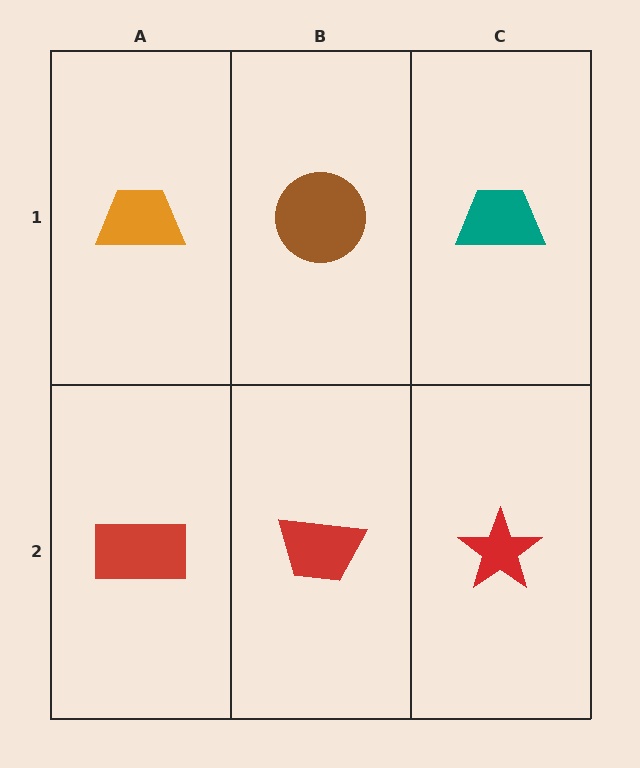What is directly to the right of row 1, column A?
A brown circle.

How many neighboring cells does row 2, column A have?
2.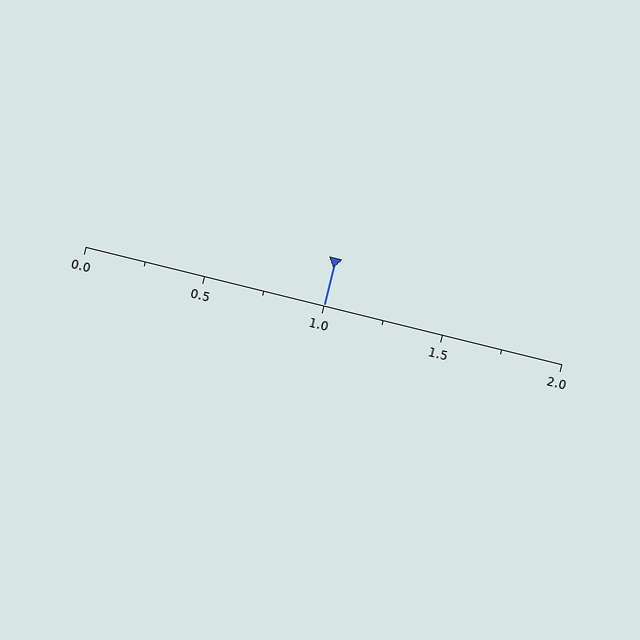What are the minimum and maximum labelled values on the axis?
The axis runs from 0.0 to 2.0.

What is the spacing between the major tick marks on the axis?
The major ticks are spaced 0.5 apart.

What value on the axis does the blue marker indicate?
The marker indicates approximately 1.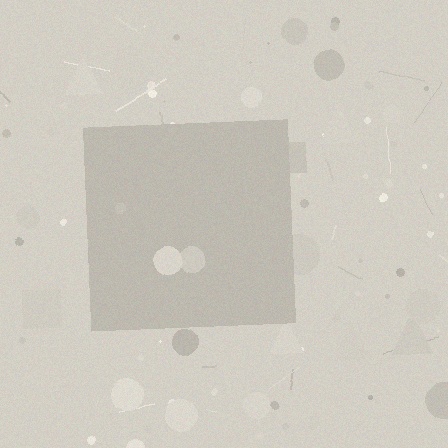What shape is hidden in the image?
A square is hidden in the image.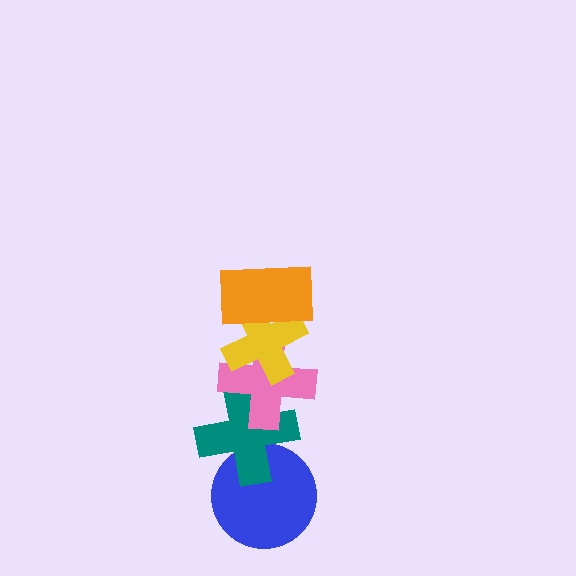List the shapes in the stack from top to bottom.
From top to bottom: the orange rectangle, the yellow cross, the pink cross, the teal cross, the blue circle.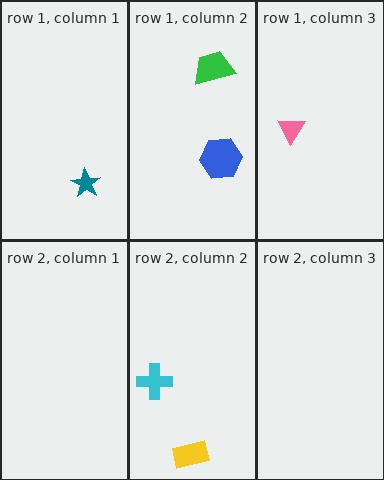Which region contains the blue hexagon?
The row 1, column 2 region.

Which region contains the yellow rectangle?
The row 2, column 2 region.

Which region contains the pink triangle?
The row 1, column 3 region.